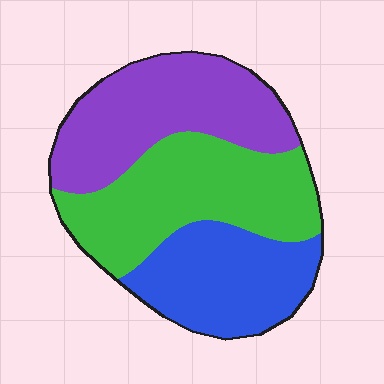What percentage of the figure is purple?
Purple covers about 35% of the figure.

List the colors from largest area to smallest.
From largest to smallest: green, purple, blue.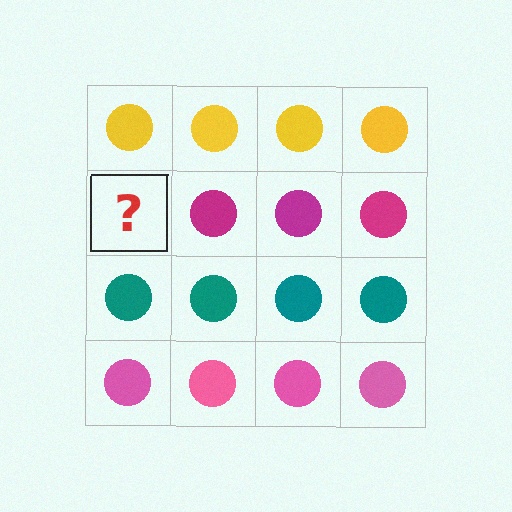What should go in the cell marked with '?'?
The missing cell should contain a magenta circle.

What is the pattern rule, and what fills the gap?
The rule is that each row has a consistent color. The gap should be filled with a magenta circle.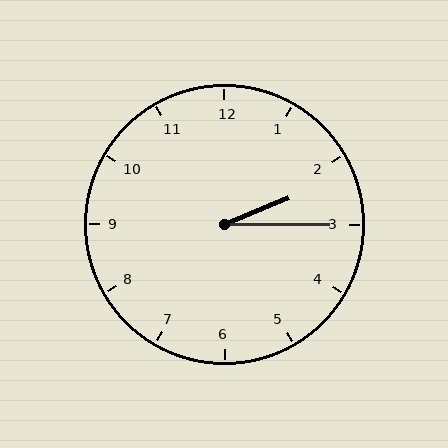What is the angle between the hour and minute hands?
Approximately 22 degrees.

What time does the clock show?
2:15.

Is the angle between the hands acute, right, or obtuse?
It is acute.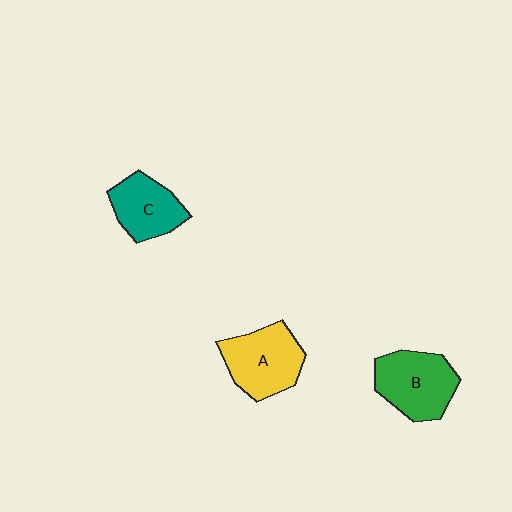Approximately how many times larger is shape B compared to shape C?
Approximately 1.3 times.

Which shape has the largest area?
Shape B (green).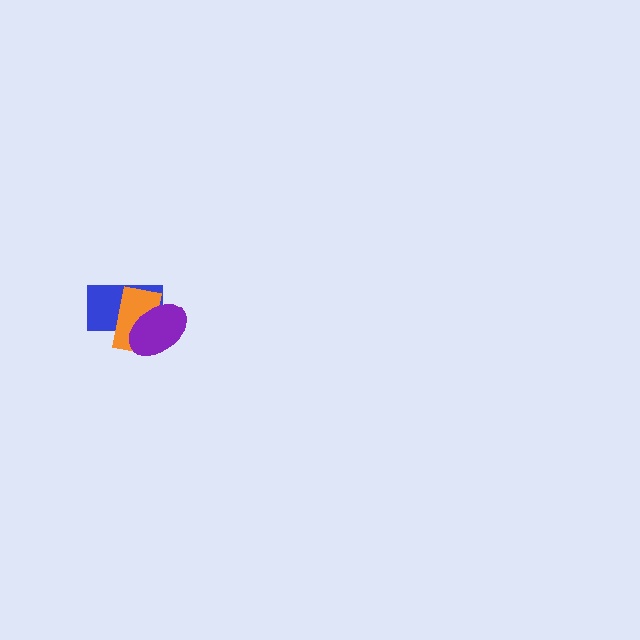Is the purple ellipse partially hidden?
No, no other shape covers it.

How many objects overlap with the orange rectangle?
2 objects overlap with the orange rectangle.